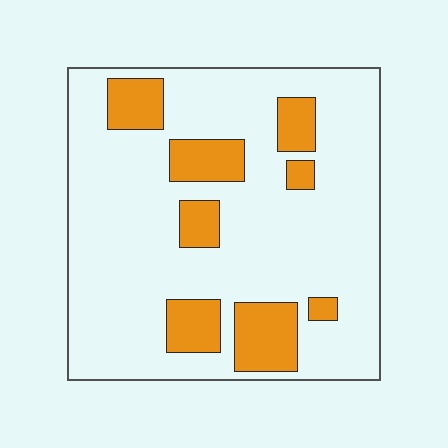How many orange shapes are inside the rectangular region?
8.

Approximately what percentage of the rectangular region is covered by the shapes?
Approximately 20%.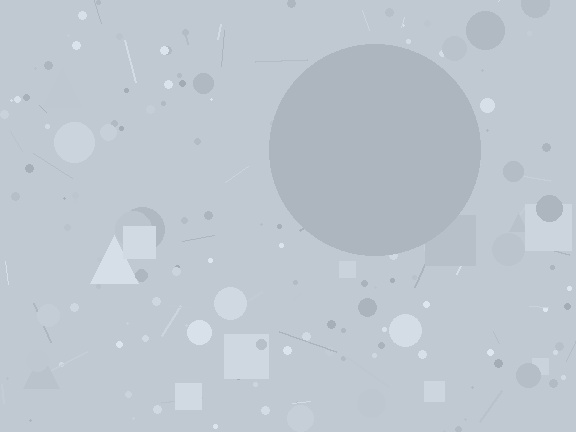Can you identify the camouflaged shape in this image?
The camouflaged shape is a circle.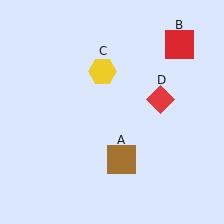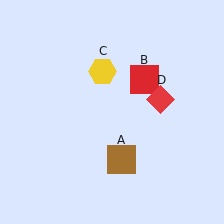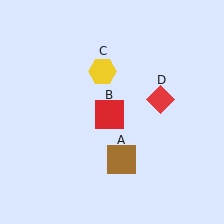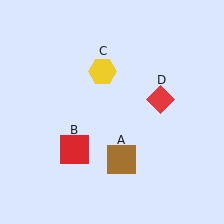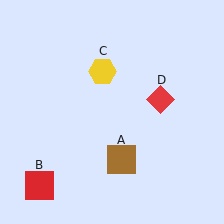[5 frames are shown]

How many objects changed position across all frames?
1 object changed position: red square (object B).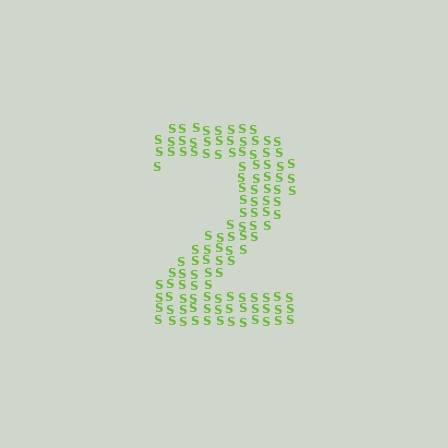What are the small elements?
The small elements are letter S's.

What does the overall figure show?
The overall figure shows the digit 2.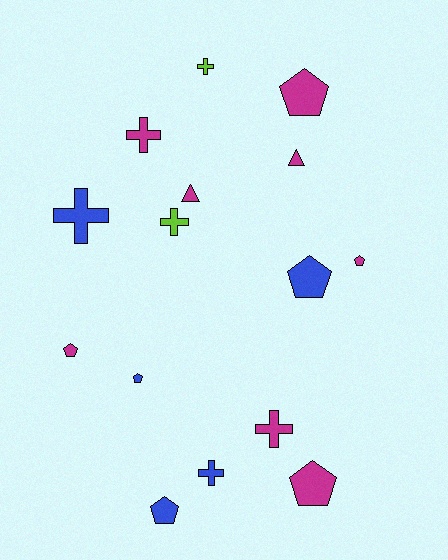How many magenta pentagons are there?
There are 4 magenta pentagons.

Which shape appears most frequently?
Pentagon, with 7 objects.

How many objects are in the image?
There are 15 objects.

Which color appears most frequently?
Magenta, with 8 objects.